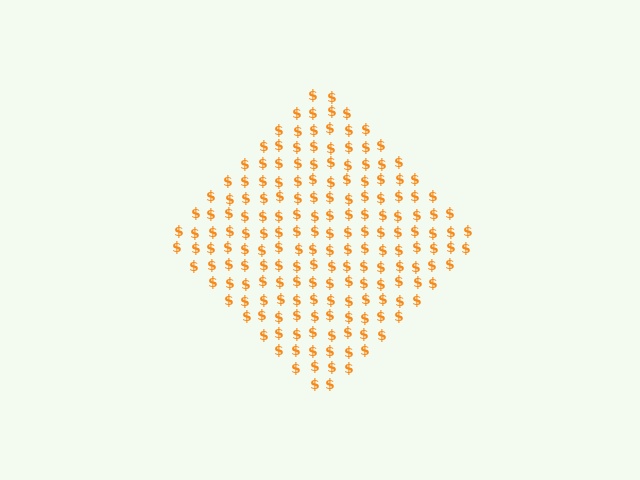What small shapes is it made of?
It is made of small dollar signs.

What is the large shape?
The large shape is a diamond.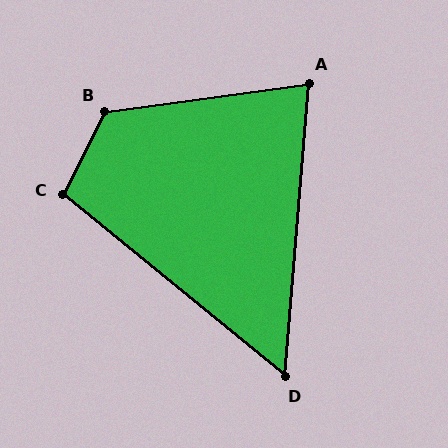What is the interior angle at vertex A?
Approximately 78 degrees (acute).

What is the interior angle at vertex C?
Approximately 102 degrees (obtuse).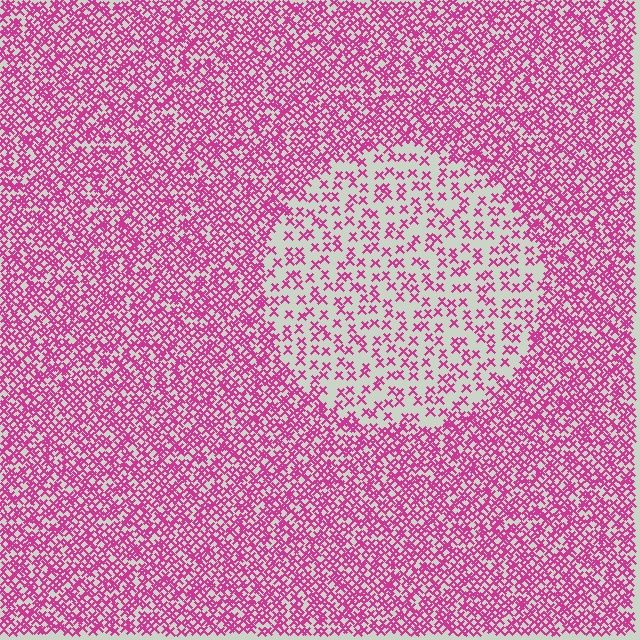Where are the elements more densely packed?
The elements are more densely packed outside the circle boundary.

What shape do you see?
I see a circle.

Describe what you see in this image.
The image contains small magenta elements arranged at two different densities. A circle-shaped region is visible where the elements are less densely packed than the surrounding area.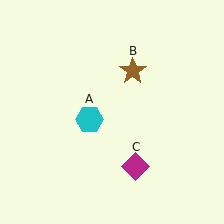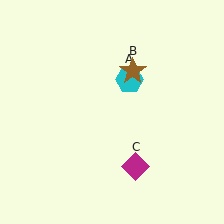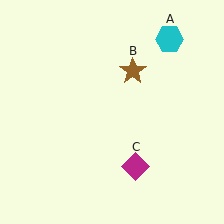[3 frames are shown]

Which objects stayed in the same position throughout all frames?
Brown star (object B) and magenta diamond (object C) remained stationary.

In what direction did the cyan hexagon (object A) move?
The cyan hexagon (object A) moved up and to the right.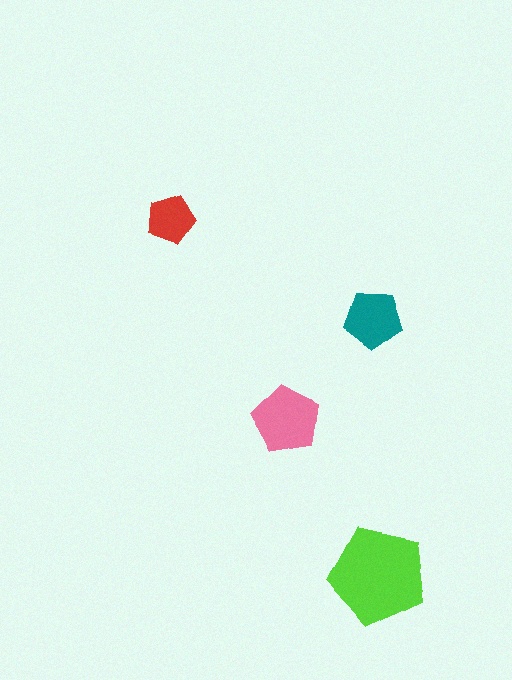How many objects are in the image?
There are 4 objects in the image.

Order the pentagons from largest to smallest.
the lime one, the pink one, the teal one, the red one.